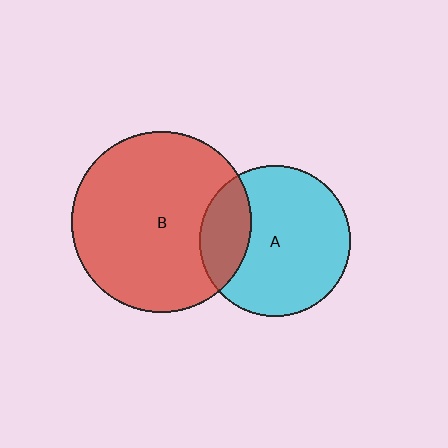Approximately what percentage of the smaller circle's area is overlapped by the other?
Approximately 25%.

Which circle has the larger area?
Circle B (red).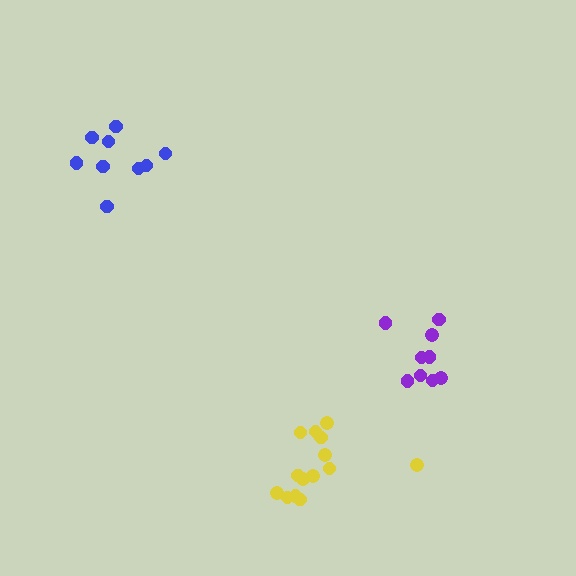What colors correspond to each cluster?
The clusters are colored: yellow, purple, blue.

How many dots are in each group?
Group 1: 14 dots, Group 2: 9 dots, Group 3: 9 dots (32 total).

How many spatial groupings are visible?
There are 3 spatial groupings.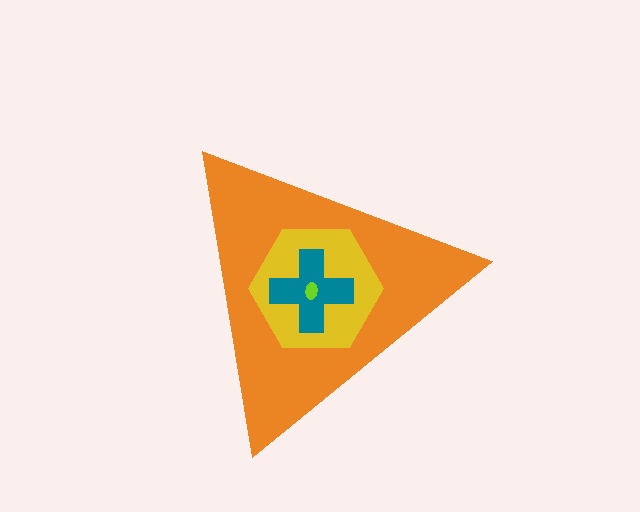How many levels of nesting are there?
4.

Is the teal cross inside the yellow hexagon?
Yes.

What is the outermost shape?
The orange triangle.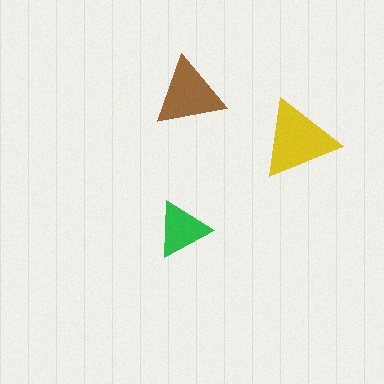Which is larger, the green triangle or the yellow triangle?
The yellow one.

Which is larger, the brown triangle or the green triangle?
The brown one.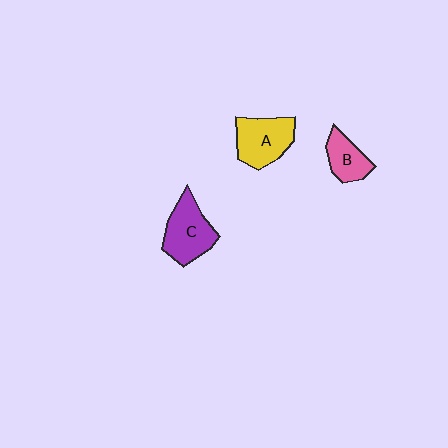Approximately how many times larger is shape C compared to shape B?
Approximately 1.6 times.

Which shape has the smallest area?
Shape B (pink).